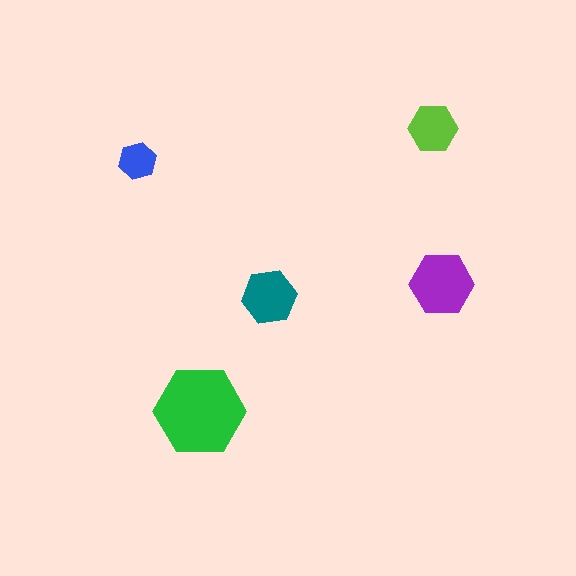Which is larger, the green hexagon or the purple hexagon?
The green one.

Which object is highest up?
The lime hexagon is topmost.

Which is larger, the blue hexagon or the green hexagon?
The green one.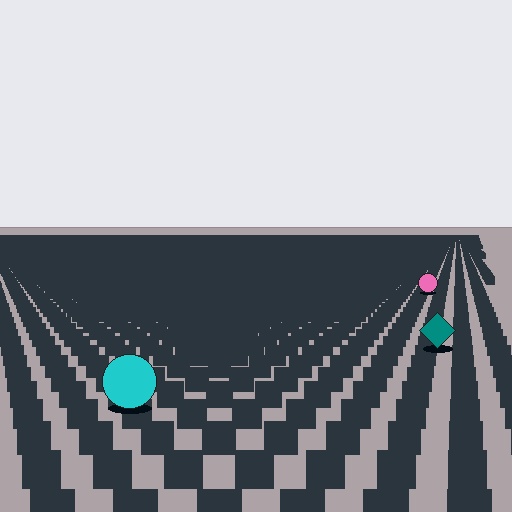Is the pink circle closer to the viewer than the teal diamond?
No. The teal diamond is closer — you can tell from the texture gradient: the ground texture is coarser near it.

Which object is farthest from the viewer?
The pink circle is farthest from the viewer. It appears smaller and the ground texture around it is denser.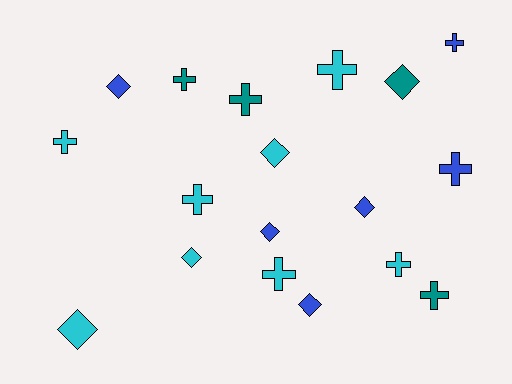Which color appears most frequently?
Cyan, with 8 objects.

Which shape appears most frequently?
Cross, with 10 objects.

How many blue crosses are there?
There are 2 blue crosses.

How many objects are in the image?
There are 18 objects.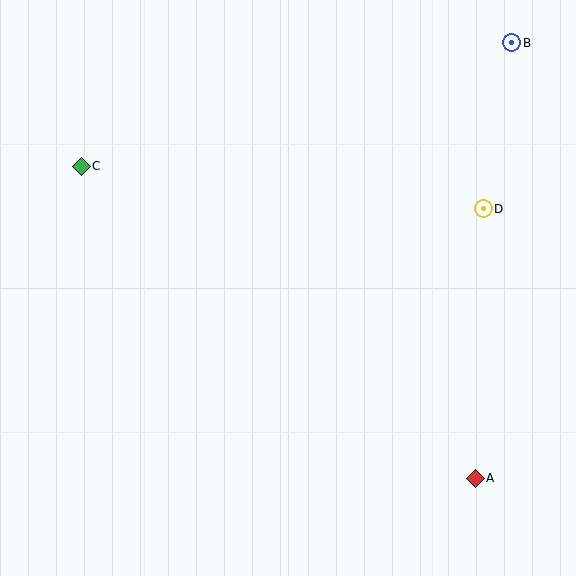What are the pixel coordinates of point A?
Point A is at (475, 478).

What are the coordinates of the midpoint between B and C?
The midpoint between B and C is at (297, 104).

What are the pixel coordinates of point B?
Point B is at (512, 43).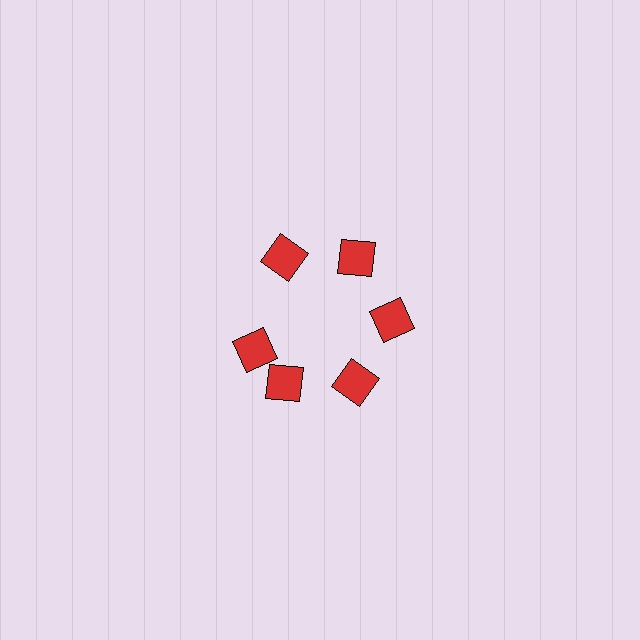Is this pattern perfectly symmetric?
No. The 6 red diamonds are arranged in a ring, but one element near the 9 o'clock position is rotated out of alignment along the ring, breaking the 6-fold rotational symmetry.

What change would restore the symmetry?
The symmetry would be restored by rotating it back into even spacing with its neighbors so that all 6 diamonds sit at equal angles and equal distance from the center.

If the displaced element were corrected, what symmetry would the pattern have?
It would have 6-fold rotational symmetry — the pattern would map onto itself every 60 degrees.